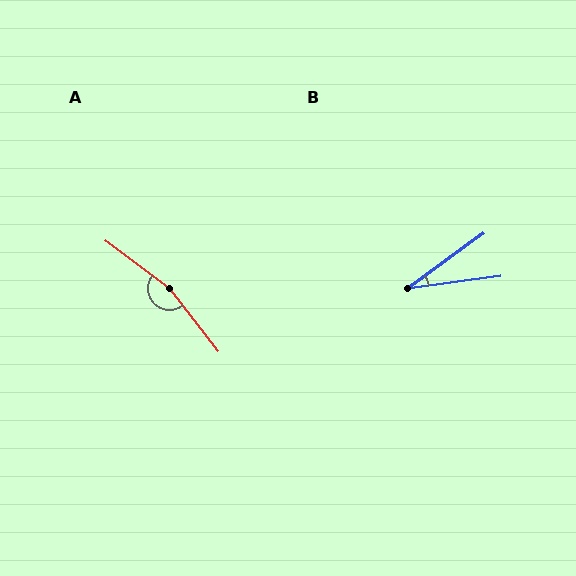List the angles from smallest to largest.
B (28°), A (164°).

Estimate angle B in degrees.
Approximately 28 degrees.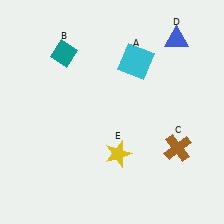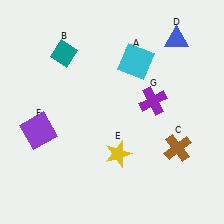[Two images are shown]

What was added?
A purple square (F), a purple cross (G) were added in Image 2.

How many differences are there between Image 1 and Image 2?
There are 2 differences between the two images.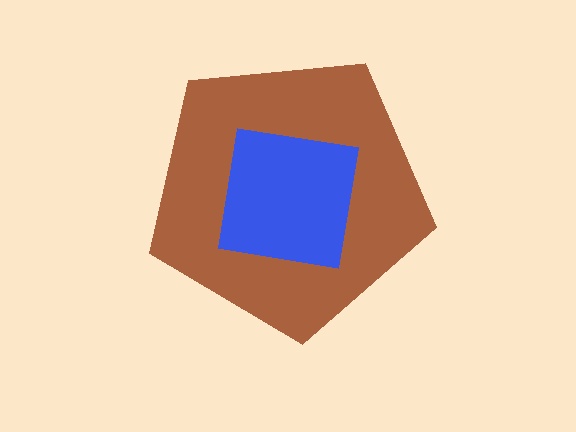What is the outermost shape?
The brown pentagon.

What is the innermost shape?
The blue square.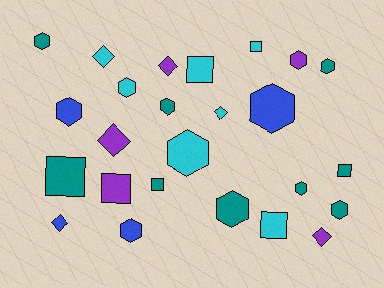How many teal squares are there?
There are 3 teal squares.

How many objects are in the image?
There are 25 objects.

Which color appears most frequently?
Teal, with 9 objects.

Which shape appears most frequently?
Hexagon, with 12 objects.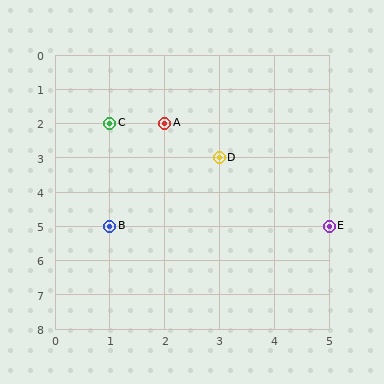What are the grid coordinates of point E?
Point E is at grid coordinates (5, 5).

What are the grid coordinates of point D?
Point D is at grid coordinates (3, 3).